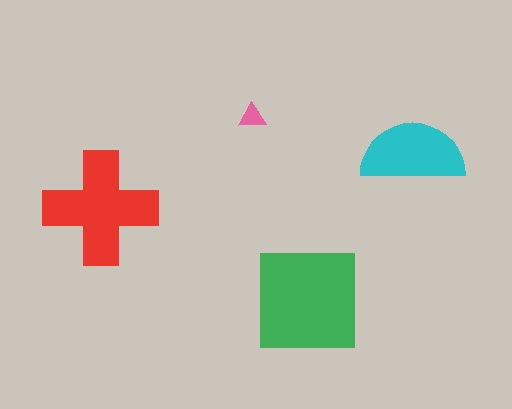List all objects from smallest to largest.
The pink triangle, the cyan semicircle, the red cross, the green square.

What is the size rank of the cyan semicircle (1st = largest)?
3rd.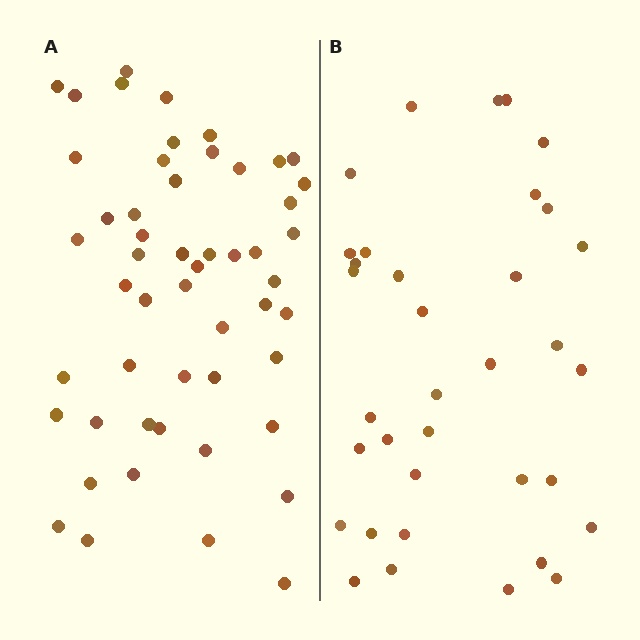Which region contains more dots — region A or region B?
Region A (the left region) has more dots.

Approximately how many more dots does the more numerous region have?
Region A has approximately 15 more dots than region B.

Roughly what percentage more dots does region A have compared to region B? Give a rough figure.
About 50% more.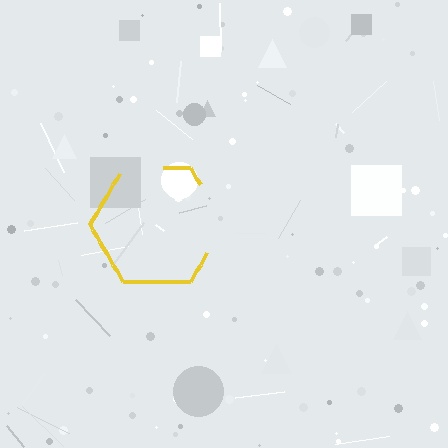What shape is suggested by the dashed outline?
The dashed outline suggests a hexagon.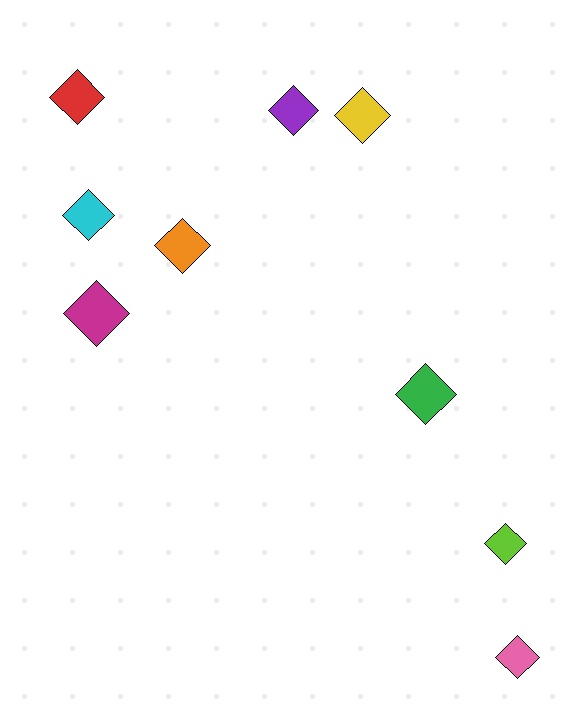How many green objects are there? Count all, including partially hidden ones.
There is 1 green object.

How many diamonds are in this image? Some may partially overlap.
There are 9 diamonds.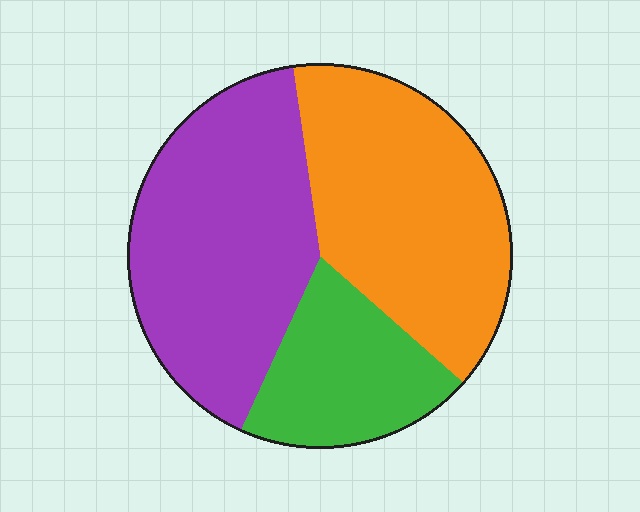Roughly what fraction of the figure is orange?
Orange takes up between a third and a half of the figure.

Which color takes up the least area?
Green, at roughly 20%.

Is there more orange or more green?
Orange.